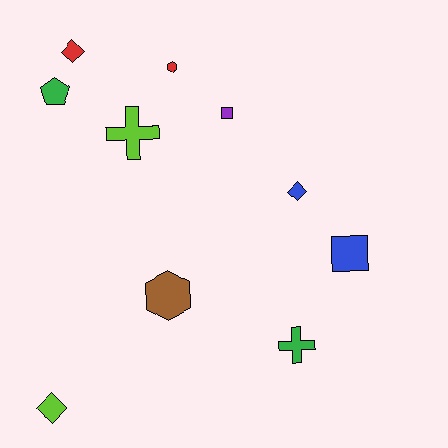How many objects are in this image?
There are 10 objects.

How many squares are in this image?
There are 2 squares.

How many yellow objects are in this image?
There are no yellow objects.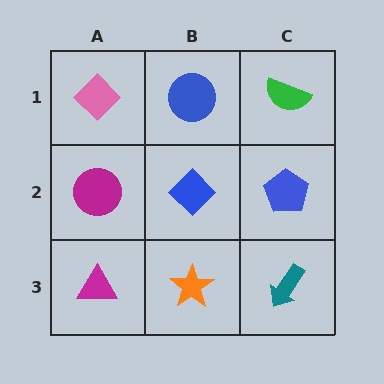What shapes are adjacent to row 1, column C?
A blue pentagon (row 2, column C), a blue circle (row 1, column B).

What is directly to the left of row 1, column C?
A blue circle.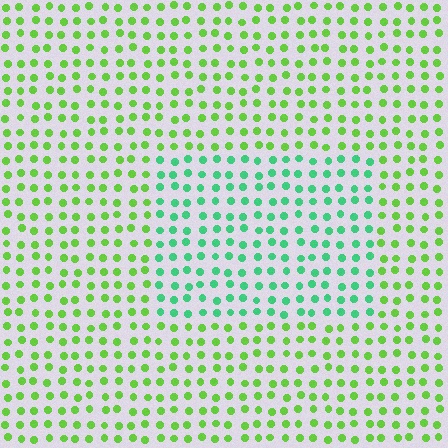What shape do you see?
I see a rectangle.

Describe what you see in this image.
The image is filled with small lime elements in a uniform arrangement. A rectangle-shaped region is visible where the elements are tinted to a slightly different hue, forming a subtle color boundary.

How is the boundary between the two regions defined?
The boundary is defined purely by a slight shift in hue (about 43 degrees). Spacing, size, and orientation are identical on both sides.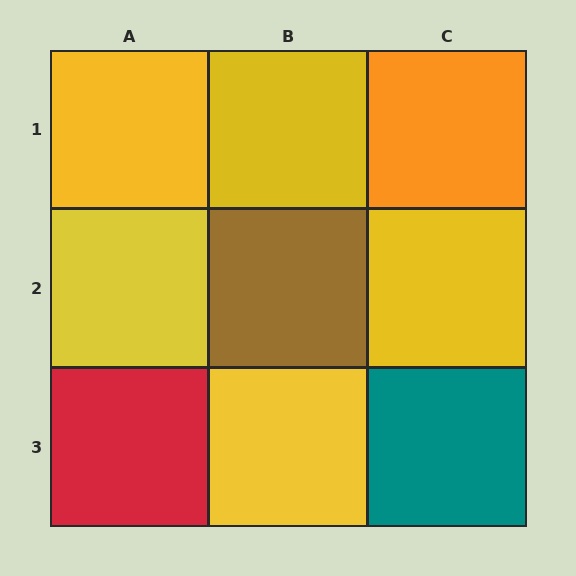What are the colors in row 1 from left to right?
Yellow, yellow, orange.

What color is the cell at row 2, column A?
Yellow.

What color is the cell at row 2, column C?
Yellow.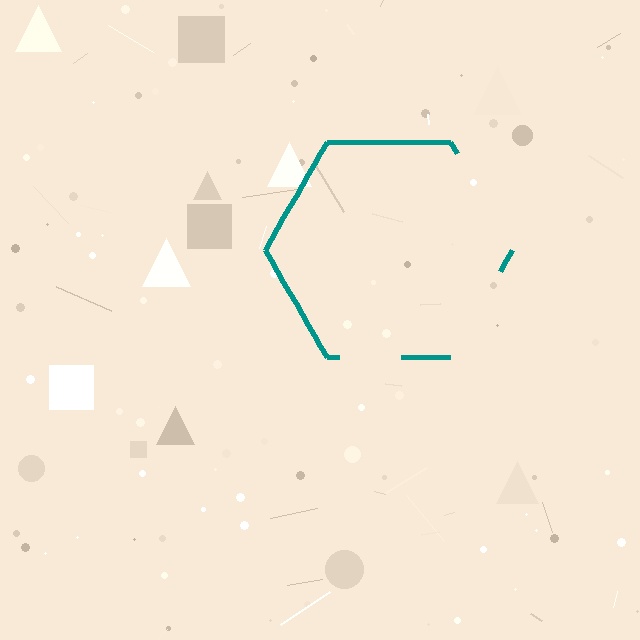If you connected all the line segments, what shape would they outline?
They would outline a hexagon.